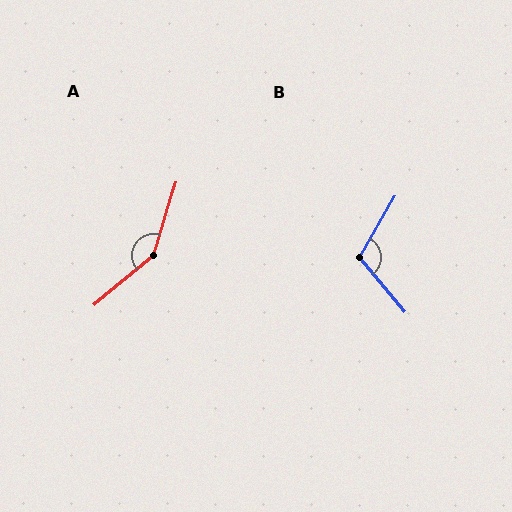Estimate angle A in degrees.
Approximately 147 degrees.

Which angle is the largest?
A, at approximately 147 degrees.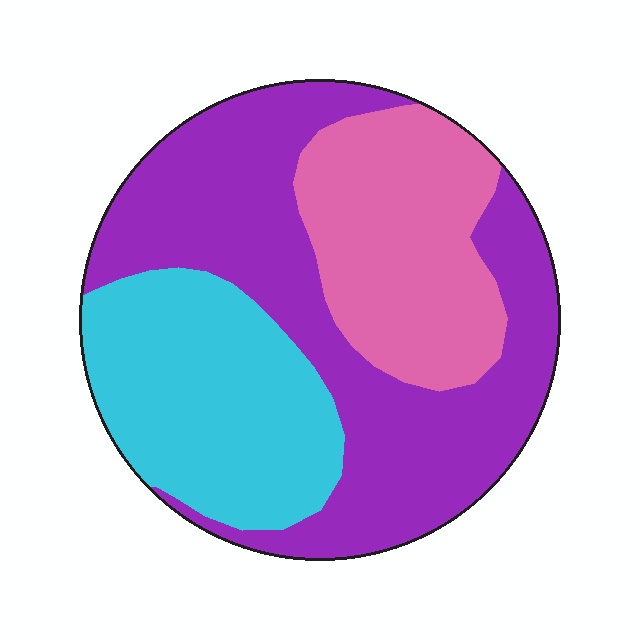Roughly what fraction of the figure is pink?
Pink covers about 25% of the figure.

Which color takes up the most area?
Purple, at roughly 50%.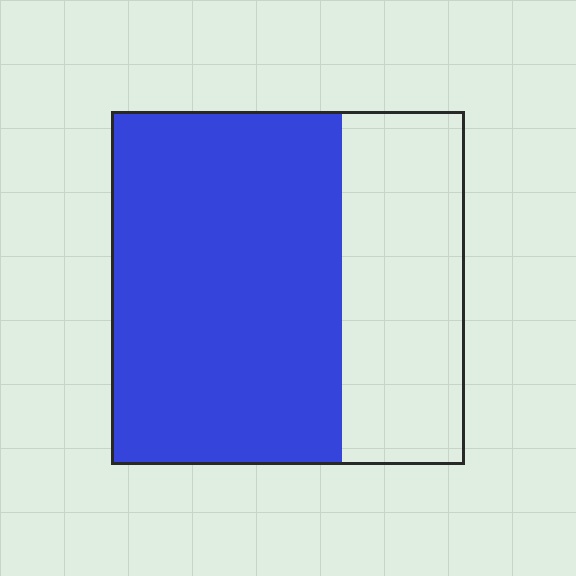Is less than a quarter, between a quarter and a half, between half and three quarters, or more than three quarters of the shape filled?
Between half and three quarters.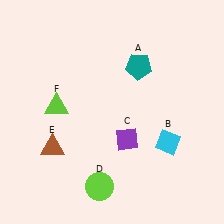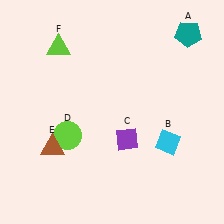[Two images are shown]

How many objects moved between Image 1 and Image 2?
3 objects moved between the two images.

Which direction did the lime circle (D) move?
The lime circle (D) moved up.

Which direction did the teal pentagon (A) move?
The teal pentagon (A) moved right.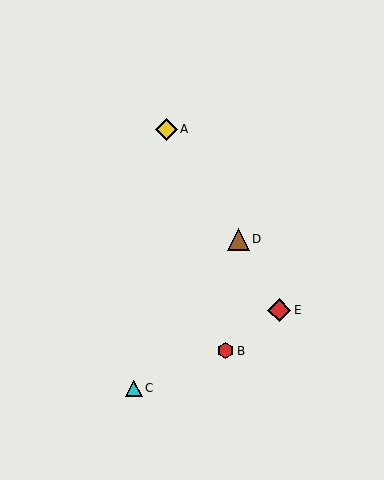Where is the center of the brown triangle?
The center of the brown triangle is at (238, 239).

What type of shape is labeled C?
Shape C is a cyan triangle.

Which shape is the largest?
The red diamond (labeled E) is the largest.